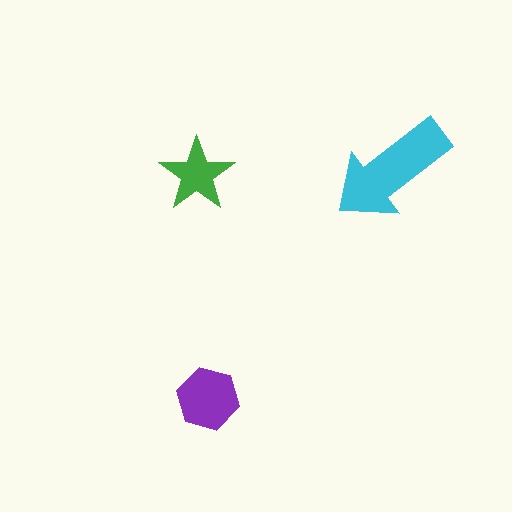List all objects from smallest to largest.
The green star, the purple hexagon, the cyan arrow.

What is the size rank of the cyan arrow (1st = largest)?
1st.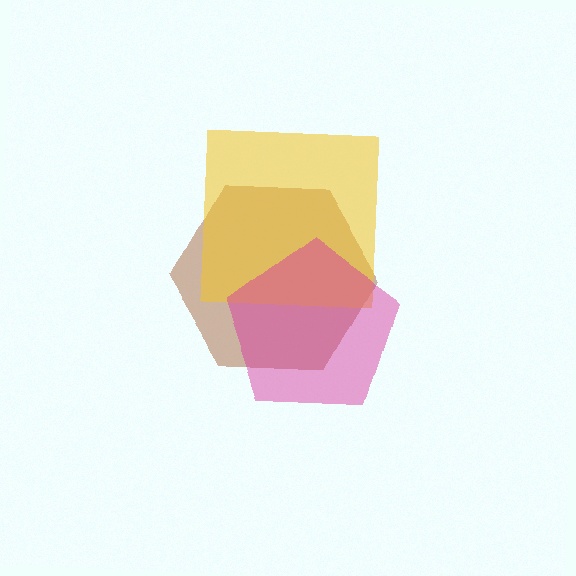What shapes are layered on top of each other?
The layered shapes are: a brown hexagon, a yellow square, a magenta pentagon.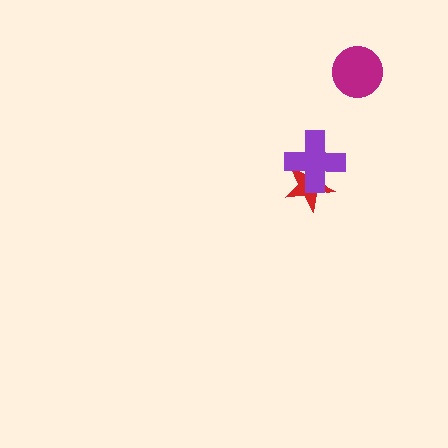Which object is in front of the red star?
The purple cross is in front of the red star.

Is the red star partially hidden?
Yes, it is partially covered by another shape.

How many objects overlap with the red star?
1 object overlaps with the red star.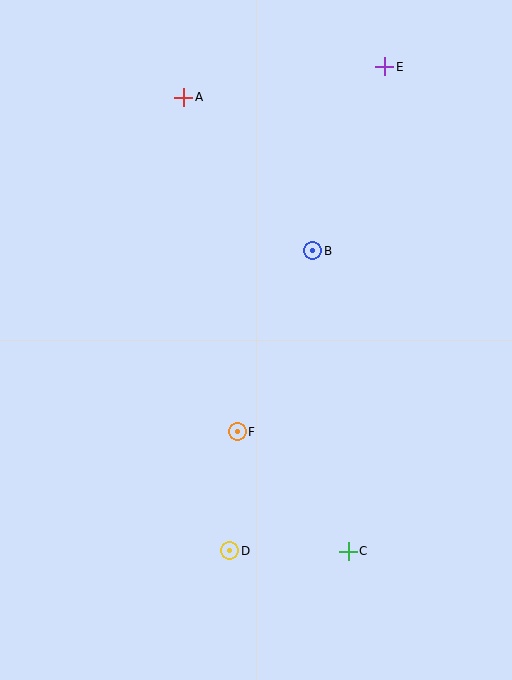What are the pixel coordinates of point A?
Point A is at (184, 97).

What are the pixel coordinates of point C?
Point C is at (348, 551).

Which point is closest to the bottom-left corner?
Point D is closest to the bottom-left corner.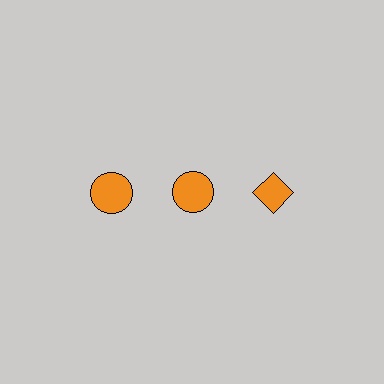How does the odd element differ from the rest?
It has a different shape: diamond instead of circle.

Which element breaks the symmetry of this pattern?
The orange diamond in the top row, center column breaks the symmetry. All other shapes are orange circles.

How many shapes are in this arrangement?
There are 3 shapes arranged in a grid pattern.